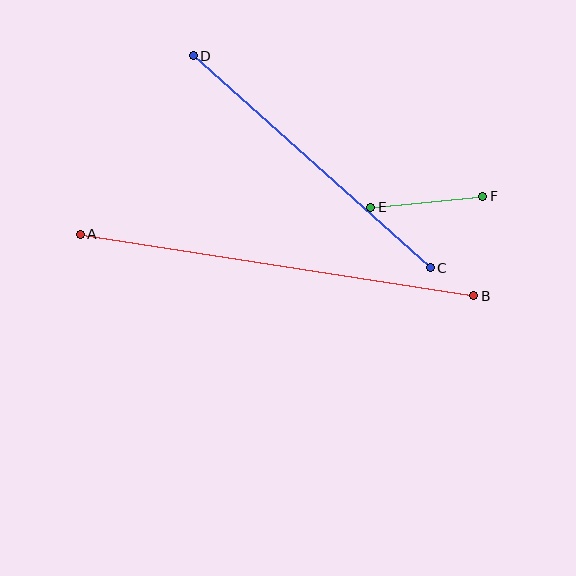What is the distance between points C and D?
The distance is approximately 318 pixels.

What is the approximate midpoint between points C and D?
The midpoint is at approximately (312, 162) pixels.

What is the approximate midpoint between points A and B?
The midpoint is at approximately (277, 265) pixels.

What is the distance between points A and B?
The distance is approximately 399 pixels.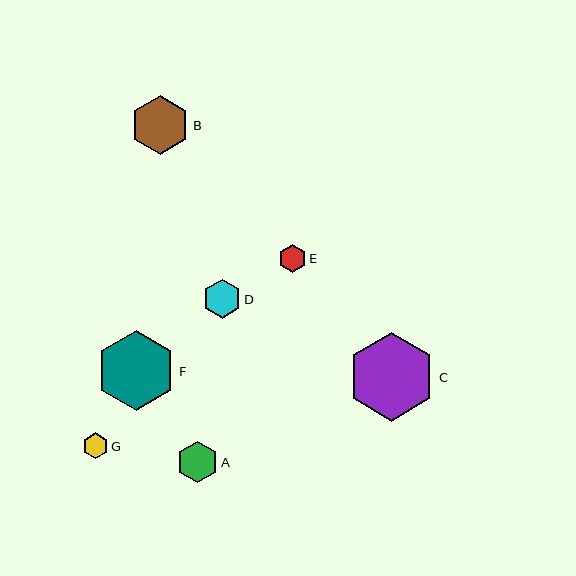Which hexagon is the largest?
Hexagon C is the largest with a size of approximately 88 pixels.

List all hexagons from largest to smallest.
From largest to smallest: C, F, B, A, D, E, G.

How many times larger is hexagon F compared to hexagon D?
Hexagon F is approximately 2.1 times the size of hexagon D.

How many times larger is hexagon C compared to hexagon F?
Hexagon C is approximately 1.1 times the size of hexagon F.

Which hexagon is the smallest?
Hexagon G is the smallest with a size of approximately 26 pixels.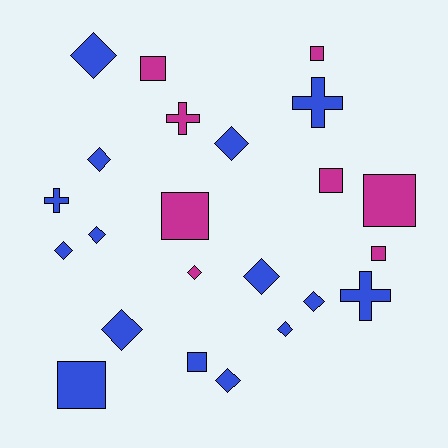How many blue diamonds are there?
There are 10 blue diamonds.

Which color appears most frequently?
Blue, with 15 objects.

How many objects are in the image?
There are 23 objects.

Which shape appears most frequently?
Diamond, with 11 objects.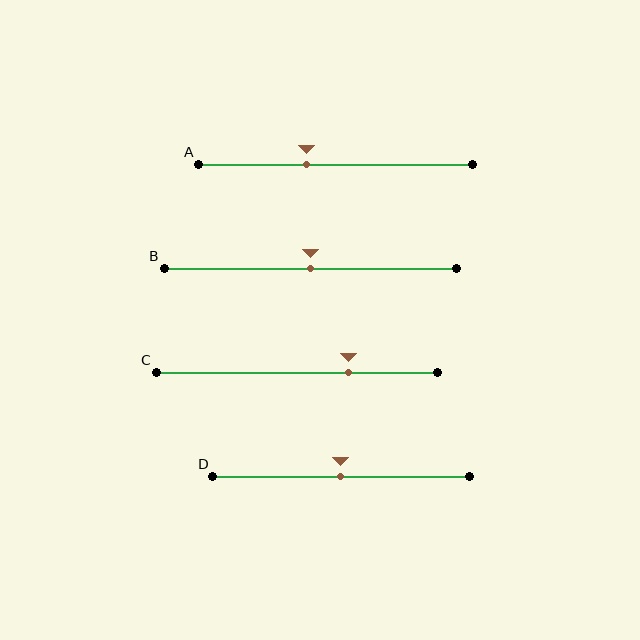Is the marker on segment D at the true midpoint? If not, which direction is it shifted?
Yes, the marker on segment D is at the true midpoint.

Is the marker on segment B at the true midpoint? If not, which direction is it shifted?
Yes, the marker on segment B is at the true midpoint.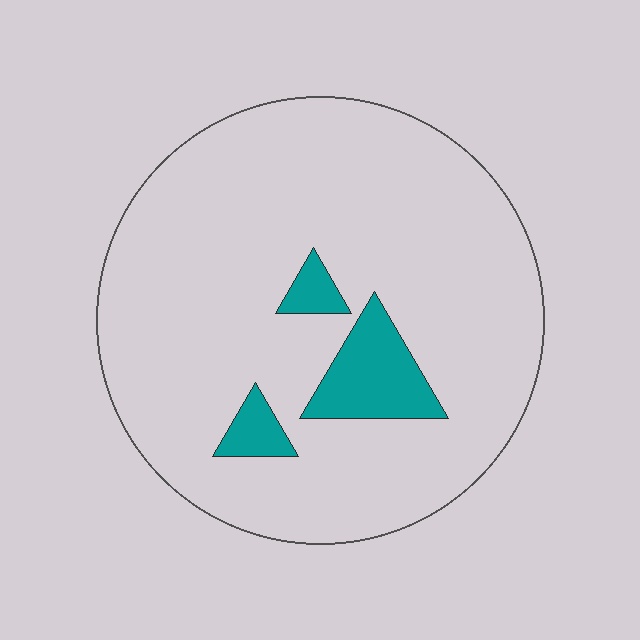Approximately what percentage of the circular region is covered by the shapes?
Approximately 10%.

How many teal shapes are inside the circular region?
3.